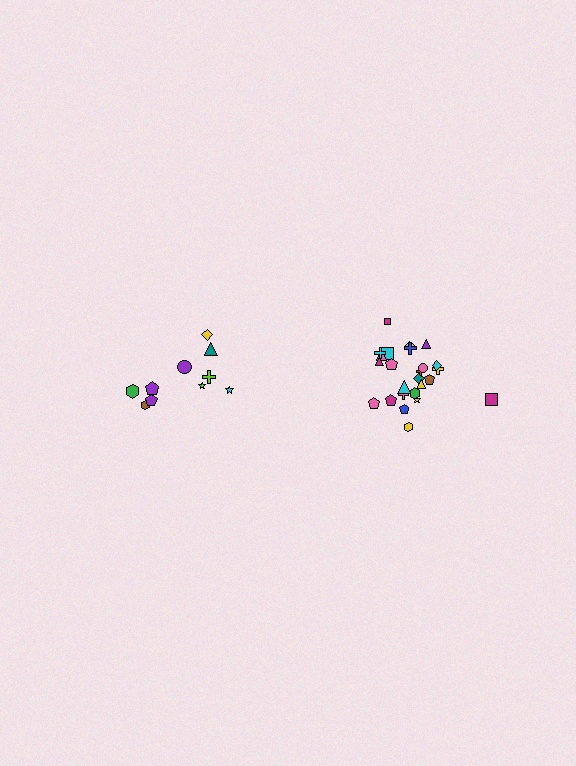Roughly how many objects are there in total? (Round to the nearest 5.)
Roughly 35 objects in total.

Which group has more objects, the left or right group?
The right group.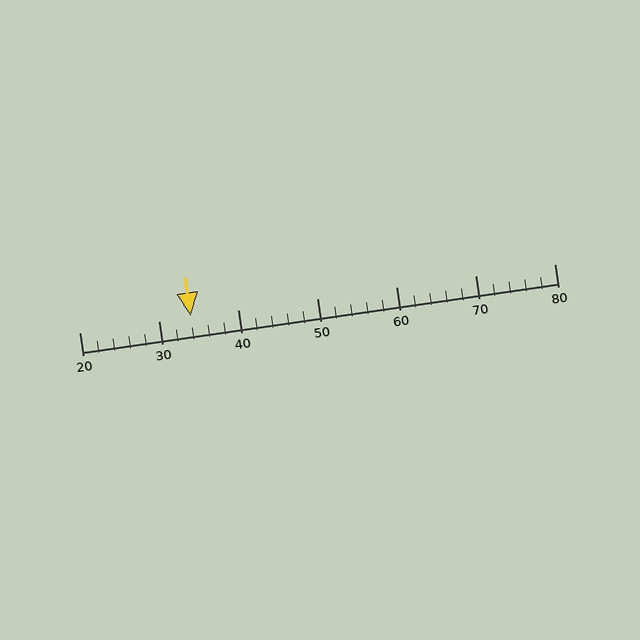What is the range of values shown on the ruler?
The ruler shows values from 20 to 80.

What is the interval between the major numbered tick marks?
The major tick marks are spaced 10 units apart.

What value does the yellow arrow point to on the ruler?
The yellow arrow points to approximately 34.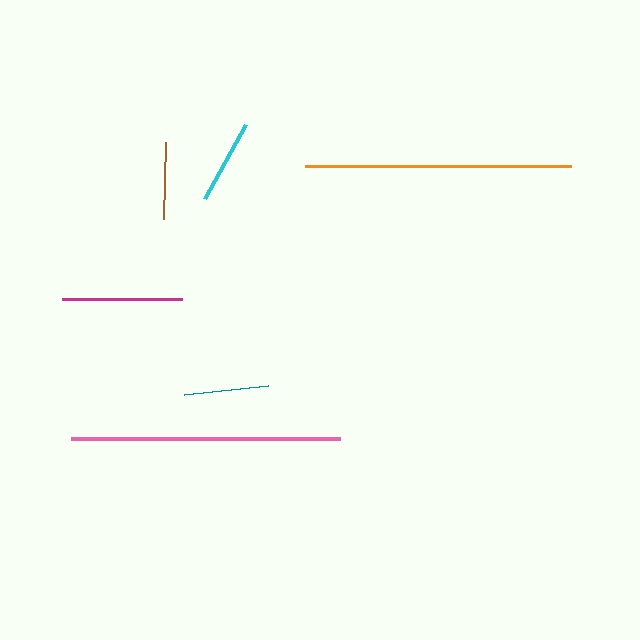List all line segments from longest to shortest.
From longest to shortest: pink, orange, magenta, cyan, teal, brown.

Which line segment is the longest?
The pink line is the longest at approximately 269 pixels.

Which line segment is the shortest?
The brown line is the shortest at approximately 78 pixels.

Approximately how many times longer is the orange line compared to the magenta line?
The orange line is approximately 2.2 times the length of the magenta line.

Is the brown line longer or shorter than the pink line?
The pink line is longer than the brown line.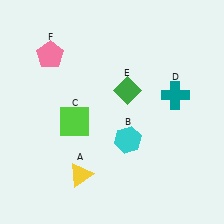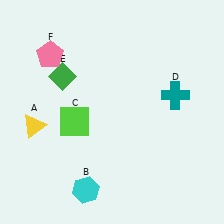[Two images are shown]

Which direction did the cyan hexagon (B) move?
The cyan hexagon (B) moved down.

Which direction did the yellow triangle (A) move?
The yellow triangle (A) moved up.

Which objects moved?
The objects that moved are: the yellow triangle (A), the cyan hexagon (B), the green diamond (E).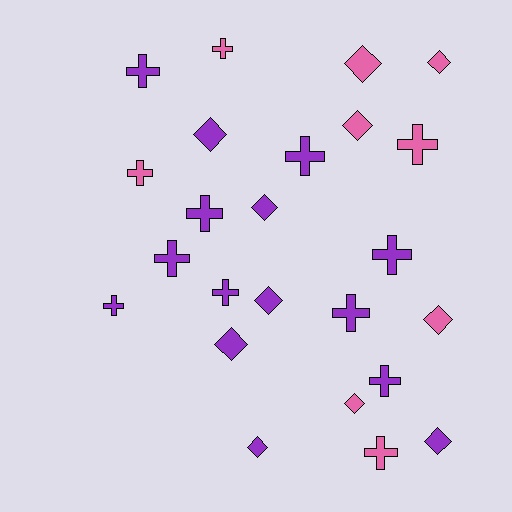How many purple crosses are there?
There are 9 purple crosses.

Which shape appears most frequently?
Cross, with 13 objects.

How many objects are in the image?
There are 24 objects.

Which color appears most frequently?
Purple, with 15 objects.